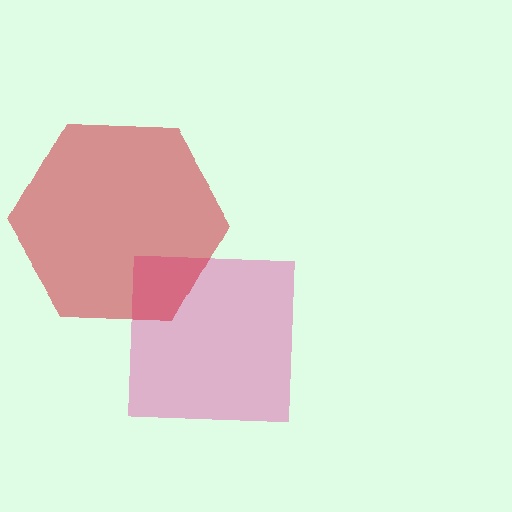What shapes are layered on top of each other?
The layered shapes are: a pink square, a red hexagon.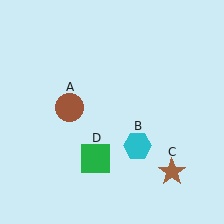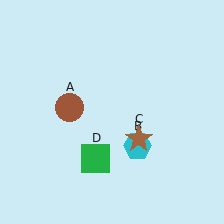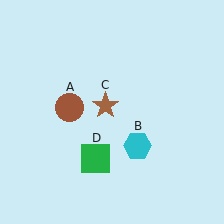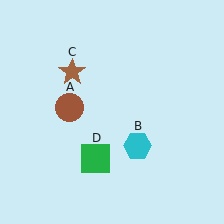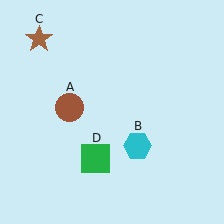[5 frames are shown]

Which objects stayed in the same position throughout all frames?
Brown circle (object A) and cyan hexagon (object B) and green square (object D) remained stationary.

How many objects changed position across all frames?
1 object changed position: brown star (object C).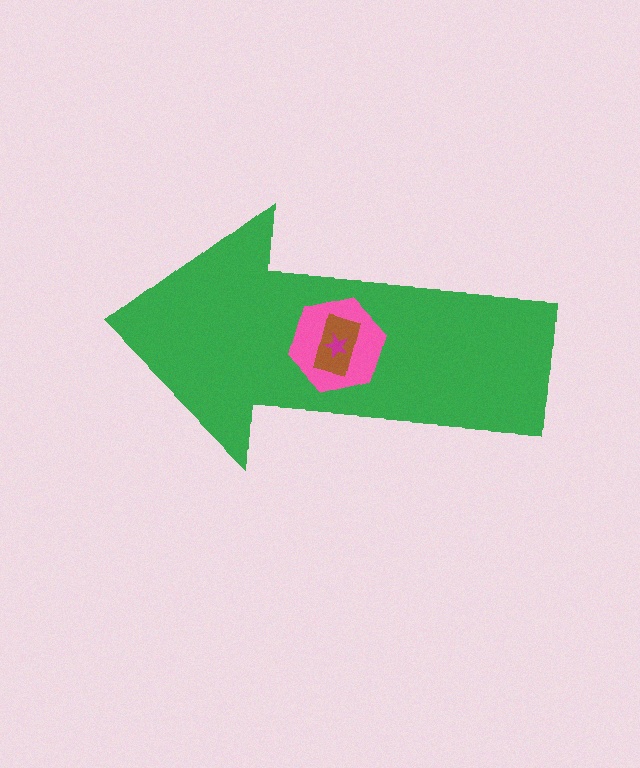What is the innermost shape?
The magenta star.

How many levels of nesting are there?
4.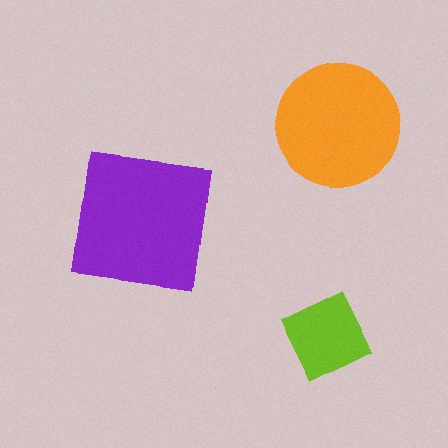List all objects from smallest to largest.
The lime diamond, the orange circle, the purple square.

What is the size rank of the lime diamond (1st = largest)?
3rd.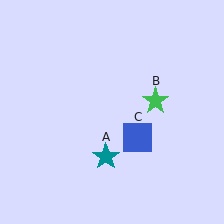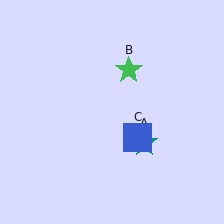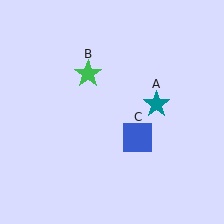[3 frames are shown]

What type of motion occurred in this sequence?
The teal star (object A), green star (object B) rotated counterclockwise around the center of the scene.